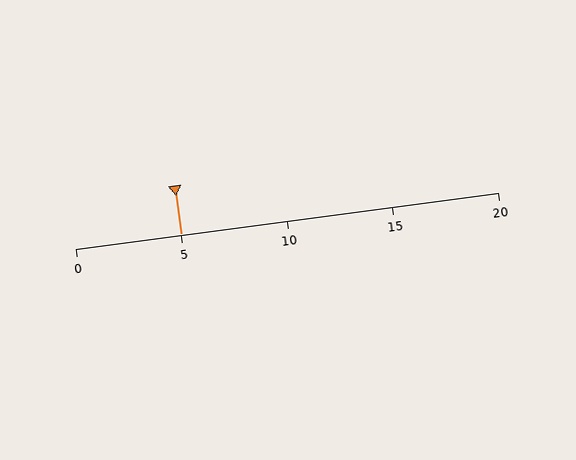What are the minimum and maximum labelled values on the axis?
The axis runs from 0 to 20.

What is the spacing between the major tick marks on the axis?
The major ticks are spaced 5 apart.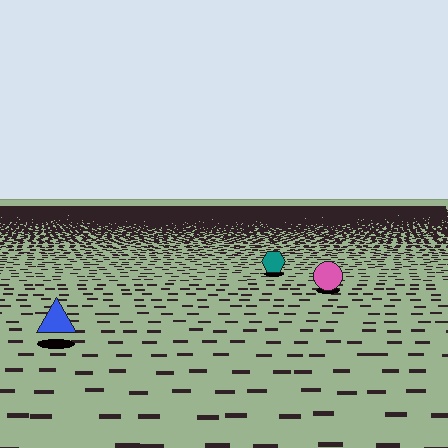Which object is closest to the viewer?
The blue triangle is closest. The texture marks near it are larger and more spread out.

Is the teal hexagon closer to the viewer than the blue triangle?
No. The blue triangle is closer — you can tell from the texture gradient: the ground texture is coarser near it.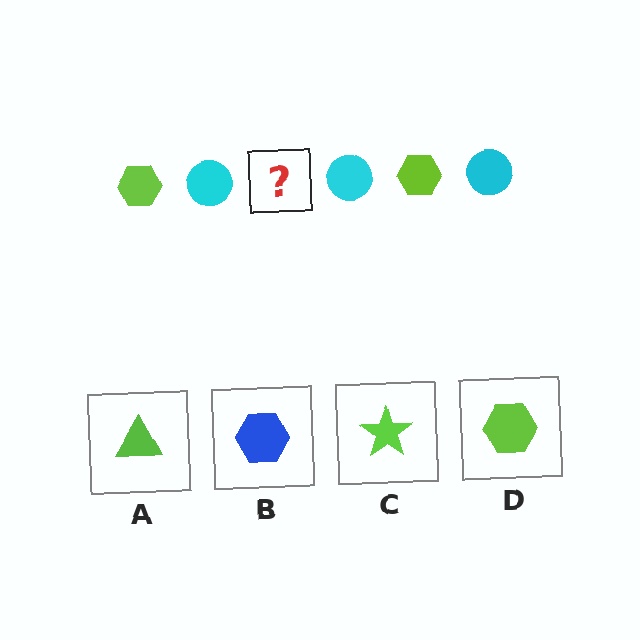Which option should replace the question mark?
Option D.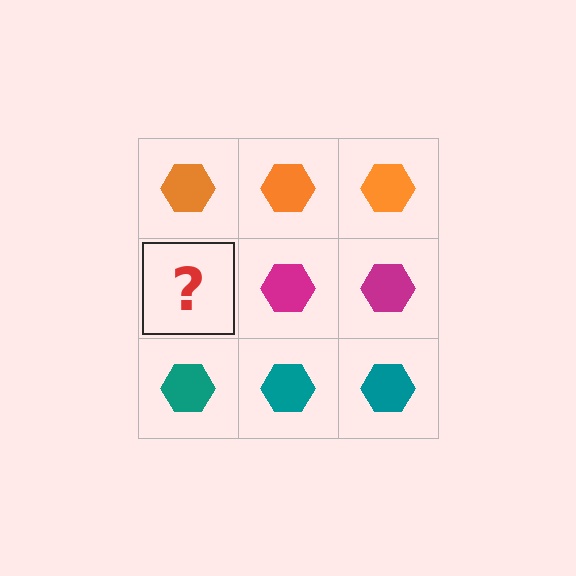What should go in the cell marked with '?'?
The missing cell should contain a magenta hexagon.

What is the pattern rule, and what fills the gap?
The rule is that each row has a consistent color. The gap should be filled with a magenta hexagon.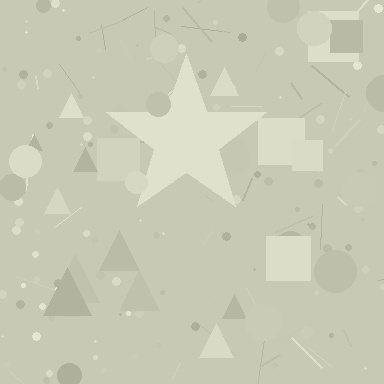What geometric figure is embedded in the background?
A star is embedded in the background.